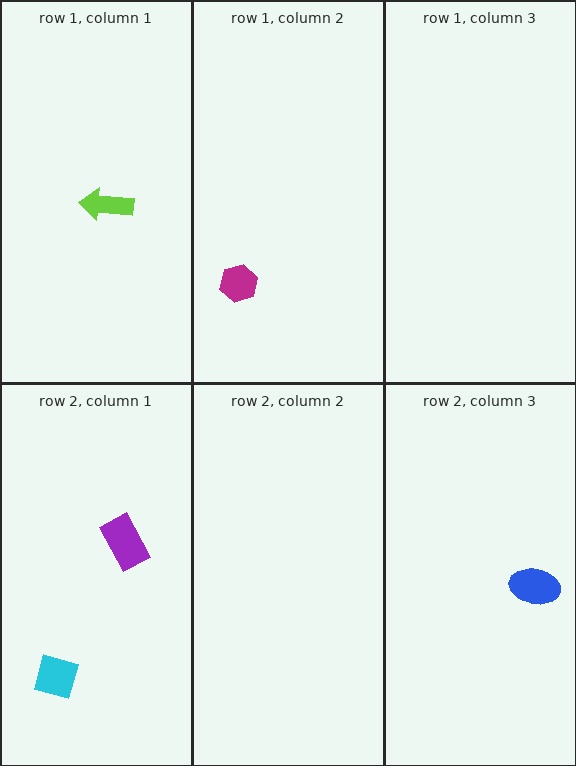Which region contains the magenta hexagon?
The row 1, column 2 region.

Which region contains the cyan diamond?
The row 2, column 1 region.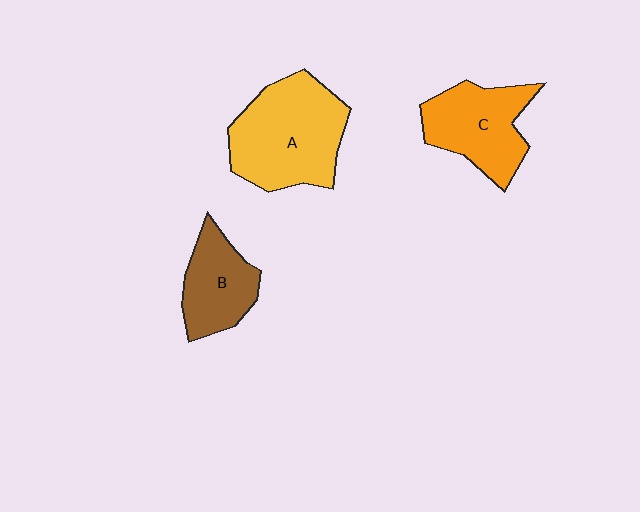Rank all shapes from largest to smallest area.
From largest to smallest: A (yellow), C (orange), B (brown).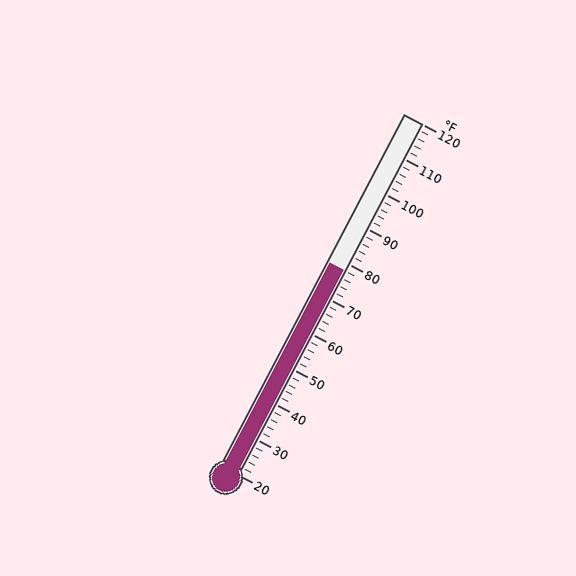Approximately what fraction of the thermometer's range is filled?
The thermometer is filled to approximately 60% of its range.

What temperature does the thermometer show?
The thermometer shows approximately 78°F.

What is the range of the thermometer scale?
The thermometer scale ranges from 20°F to 120°F.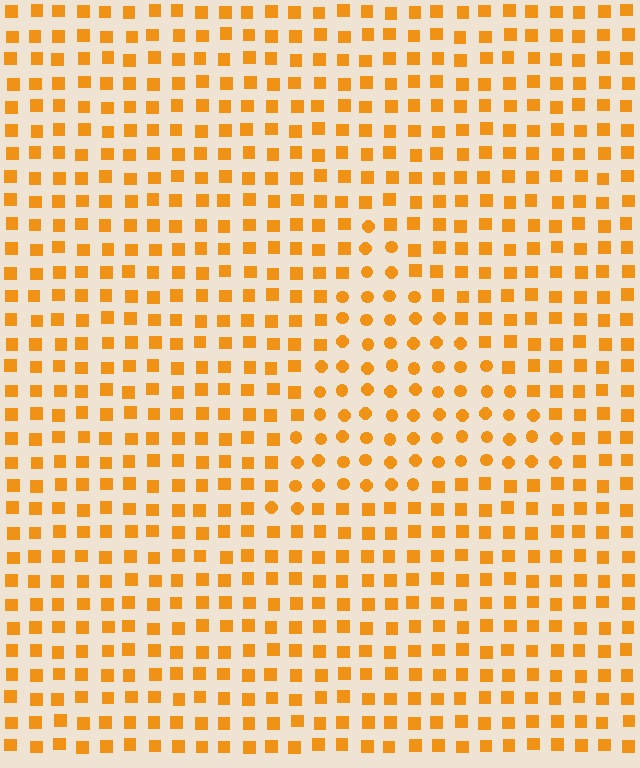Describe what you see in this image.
The image is filled with small orange elements arranged in a uniform grid. A triangle-shaped region contains circles, while the surrounding area contains squares. The boundary is defined purely by the change in element shape.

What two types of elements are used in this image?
The image uses circles inside the triangle region and squares outside it.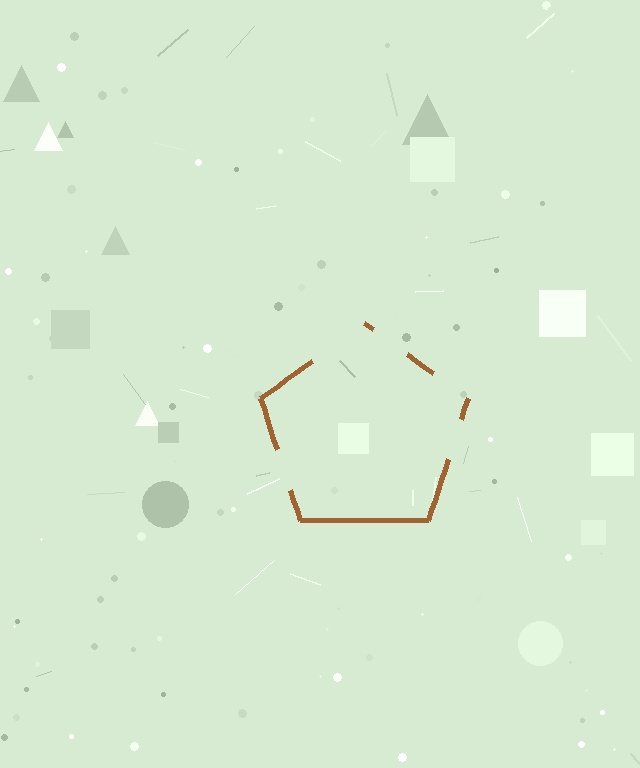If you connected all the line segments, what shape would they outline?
They would outline a pentagon.